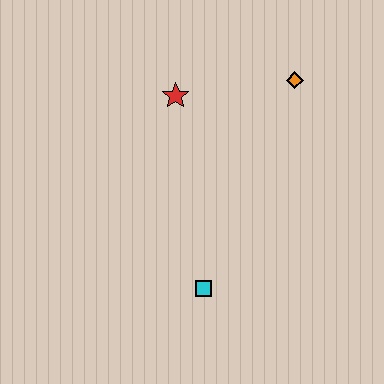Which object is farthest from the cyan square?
The orange diamond is farthest from the cyan square.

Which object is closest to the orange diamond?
The red star is closest to the orange diamond.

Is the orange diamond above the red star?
Yes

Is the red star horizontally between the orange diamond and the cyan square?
No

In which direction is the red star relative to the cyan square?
The red star is above the cyan square.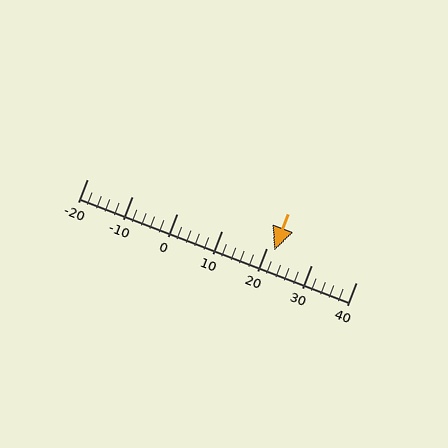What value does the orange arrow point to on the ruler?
The orange arrow points to approximately 22.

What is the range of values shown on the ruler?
The ruler shows values from -20 to 40.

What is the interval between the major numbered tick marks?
The major tick marks are spaced 10 units apart.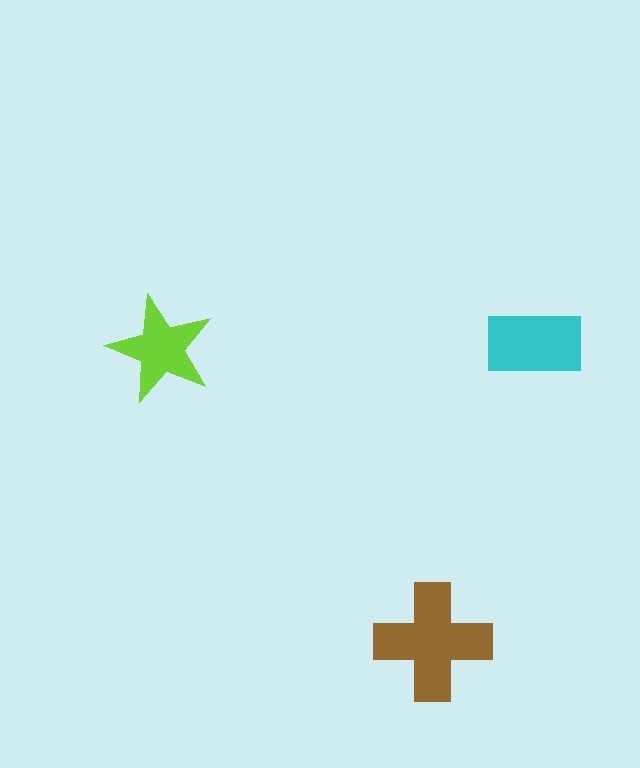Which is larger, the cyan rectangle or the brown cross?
The brown cross.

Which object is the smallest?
The lime star.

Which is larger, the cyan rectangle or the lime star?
The cyan rectangle.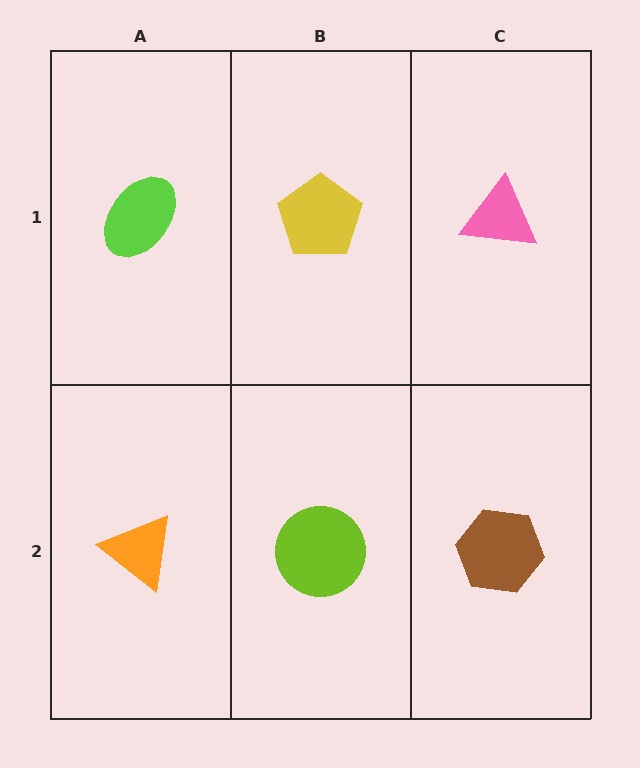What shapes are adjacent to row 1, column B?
A lime circle (row 2, column B), a lime ellipse (row 1, column A), a pink triangle (row 1, column C).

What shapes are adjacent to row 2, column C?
A pink triangle (row 1, column C), a lime circle (row 2, column B).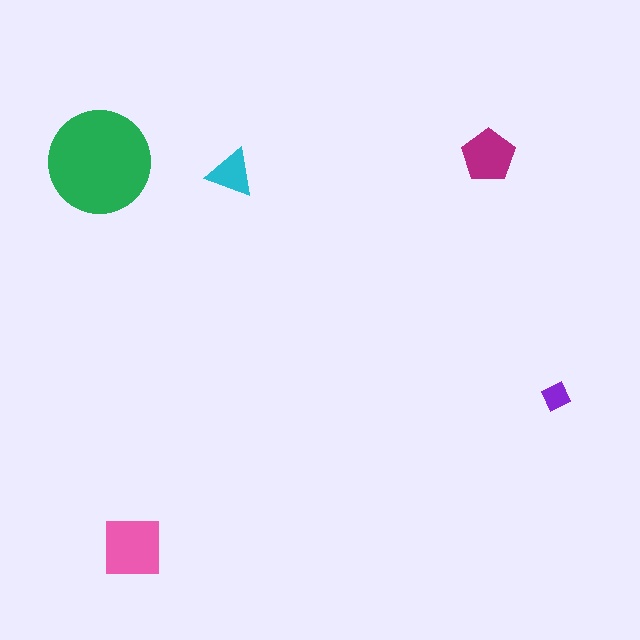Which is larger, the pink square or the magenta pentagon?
The pink square.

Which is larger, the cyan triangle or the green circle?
The green circle.